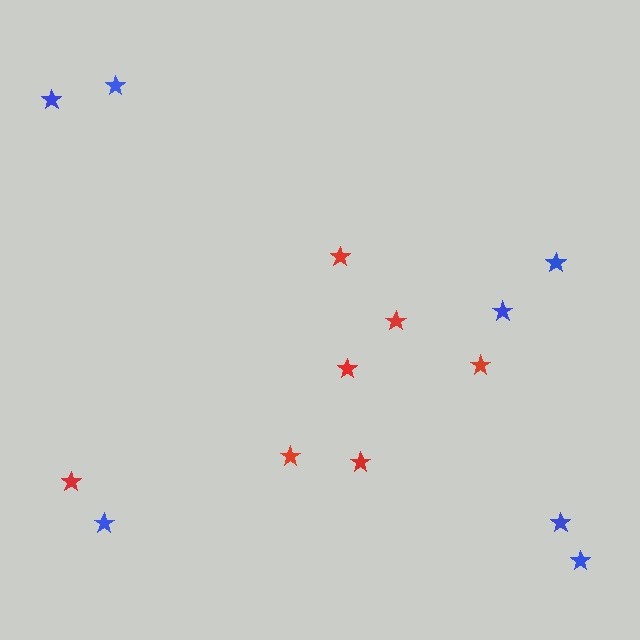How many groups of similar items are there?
There are 2 groups: one group of blue stars (7) and one group of red stars (7).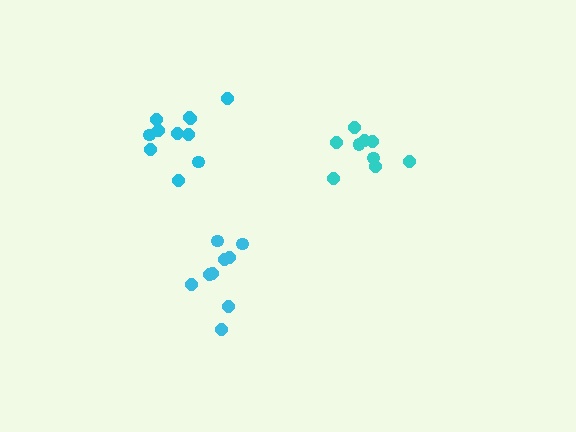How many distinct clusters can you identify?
There are 3 distinct clusters.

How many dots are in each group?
Group 1: 9 dots, Group 2: 11 dots, Group 3: 9 dots (29 total).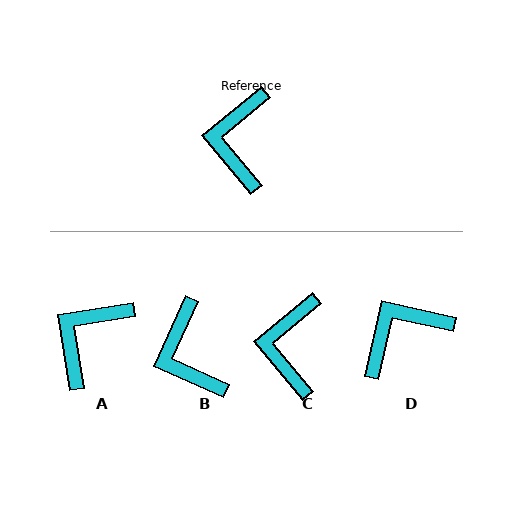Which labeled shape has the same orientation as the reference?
C.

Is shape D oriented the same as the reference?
No, it is off by about 52 degrees.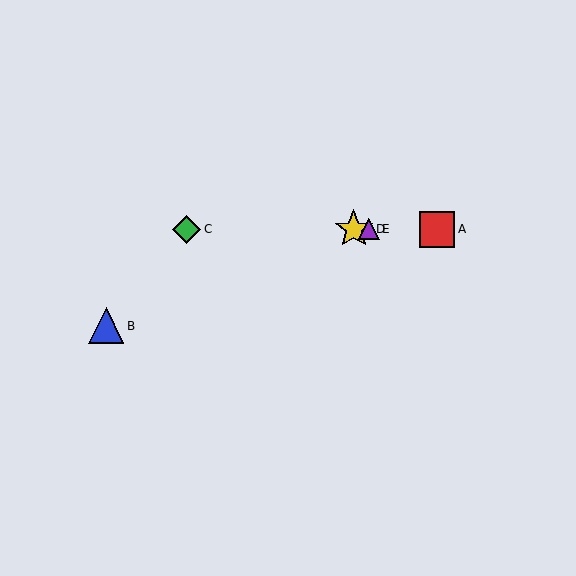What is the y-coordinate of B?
Object B is at y≈326.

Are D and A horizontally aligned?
Yes, both are at y≈229.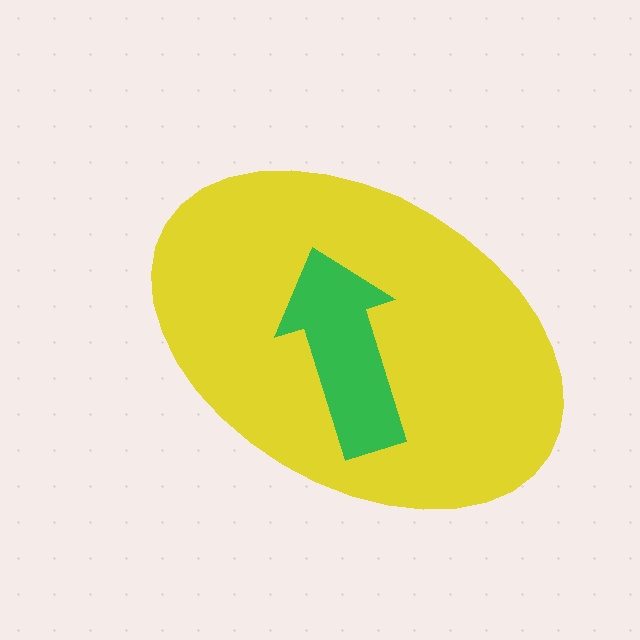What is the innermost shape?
The green arrow.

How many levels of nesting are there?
2.